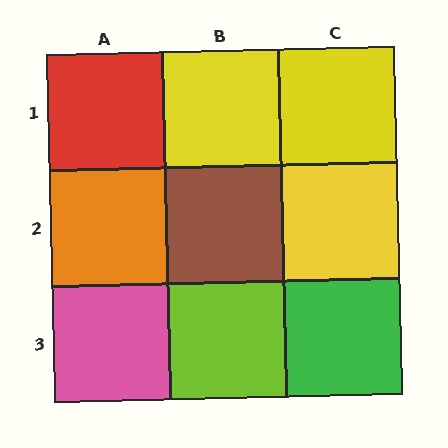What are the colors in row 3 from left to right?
Pink, lime, green.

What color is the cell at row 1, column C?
Yellow.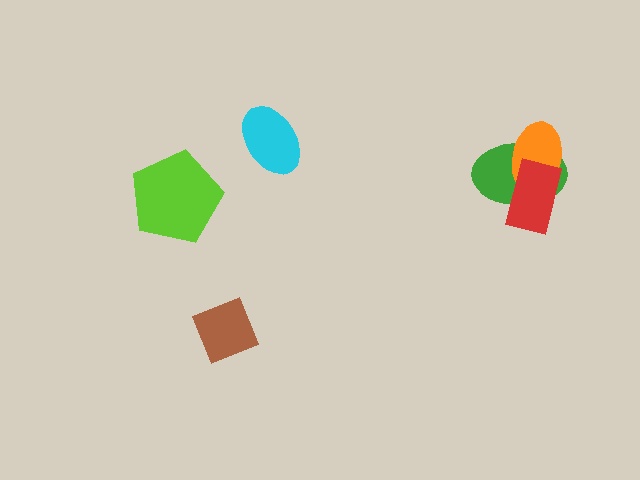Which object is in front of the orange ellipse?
The red rectangle is in front of the orange ellipse.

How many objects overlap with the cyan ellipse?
0 objects overlap with the cyan ellipse.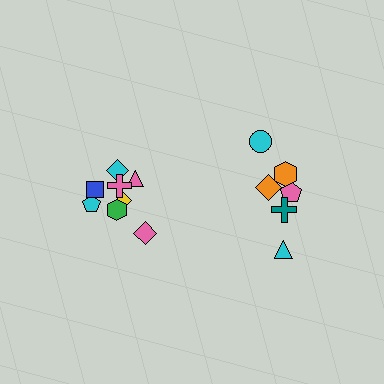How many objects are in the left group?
There are 8 objects.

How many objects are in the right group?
There are 6 objects.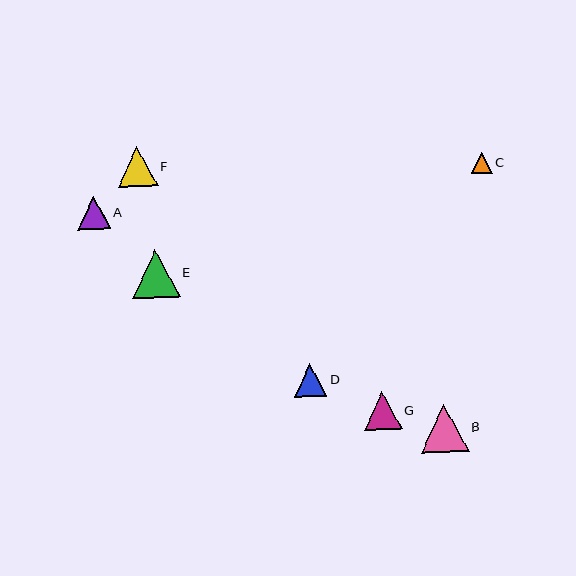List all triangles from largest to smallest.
From largest to smallest: B, E, F, G, D, A, C.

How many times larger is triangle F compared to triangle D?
Triangle F is approximately 1.2 times the size of triangle D.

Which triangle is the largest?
Triangle B is the largest with a size of approximately 48 pixels.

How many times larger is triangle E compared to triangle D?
Triangle E is approximately 1.5 times the size of triangle D.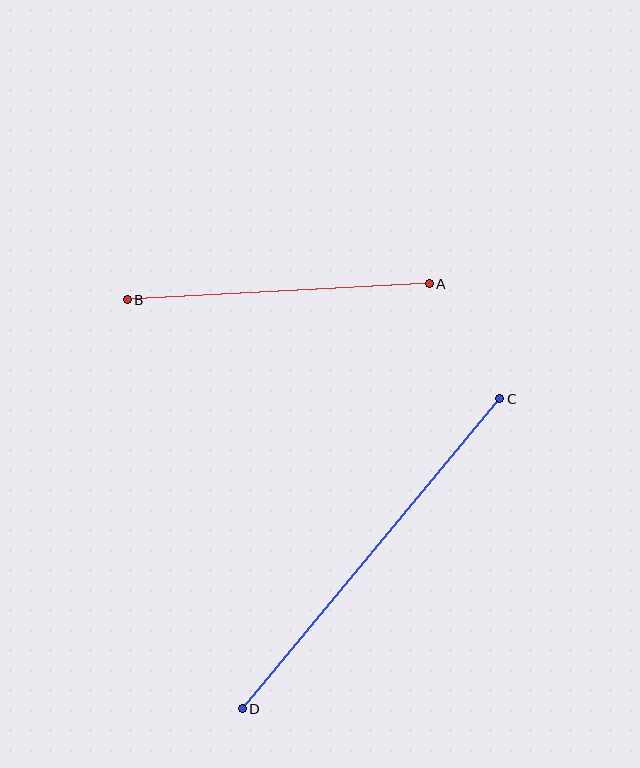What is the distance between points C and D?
The distance is approximately 403 pixels.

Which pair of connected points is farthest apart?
Points C and D are farthest apart.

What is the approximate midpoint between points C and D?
The midpoint is at approximately (371, 554) pixels.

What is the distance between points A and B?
The distance is approximately 303 pixels.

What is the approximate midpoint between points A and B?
The midpoint is at approximately (278, 292) pixels.